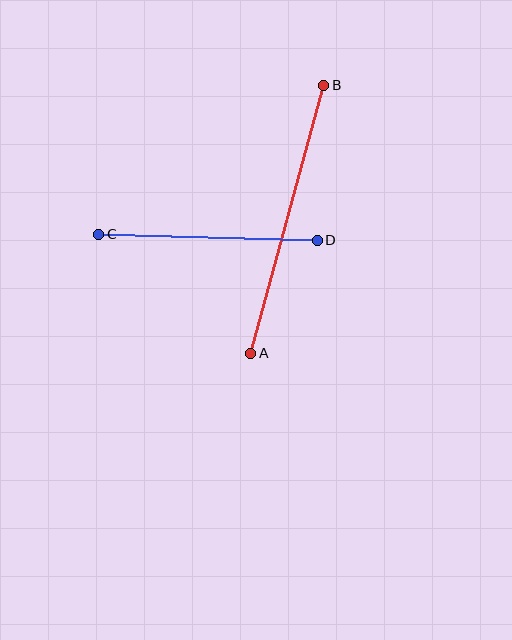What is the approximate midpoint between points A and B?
The midpoint is at approximately (287, 219) pixels.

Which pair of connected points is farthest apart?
Points A and B are farthest apart.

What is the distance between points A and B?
The distance is approximately 278 pixels.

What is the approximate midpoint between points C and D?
The midpoint is at approximately (208, 237) pixels.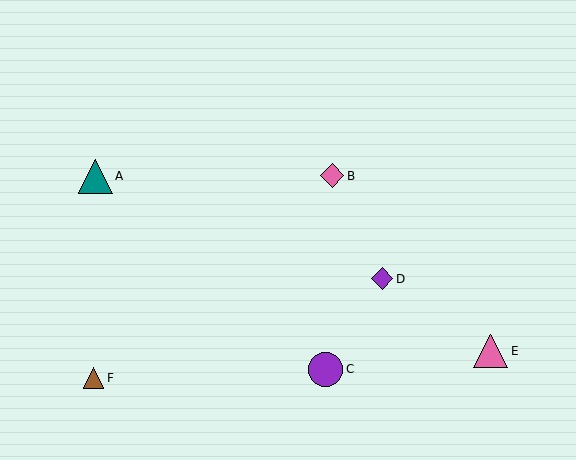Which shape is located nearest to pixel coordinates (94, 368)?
The brown triangle (labeled F) at (94, 378) is nearest to that location.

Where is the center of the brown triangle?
The center of the brown triangle is at (94, 378).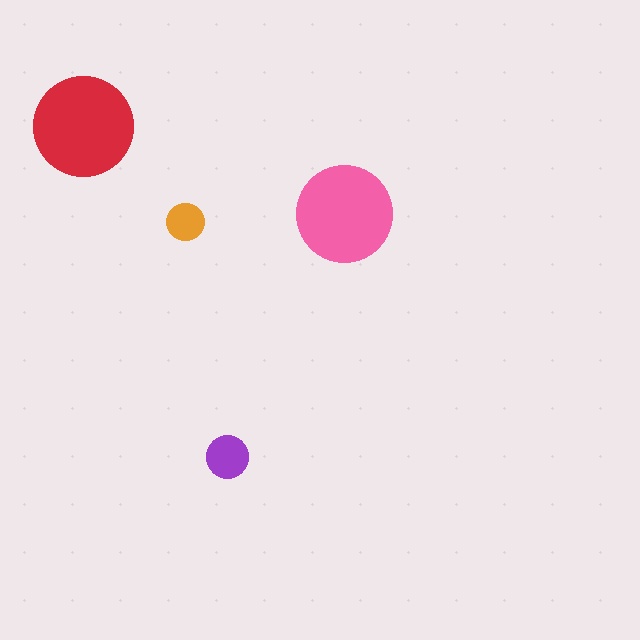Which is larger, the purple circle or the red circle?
The red one.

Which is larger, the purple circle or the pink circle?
The pink one.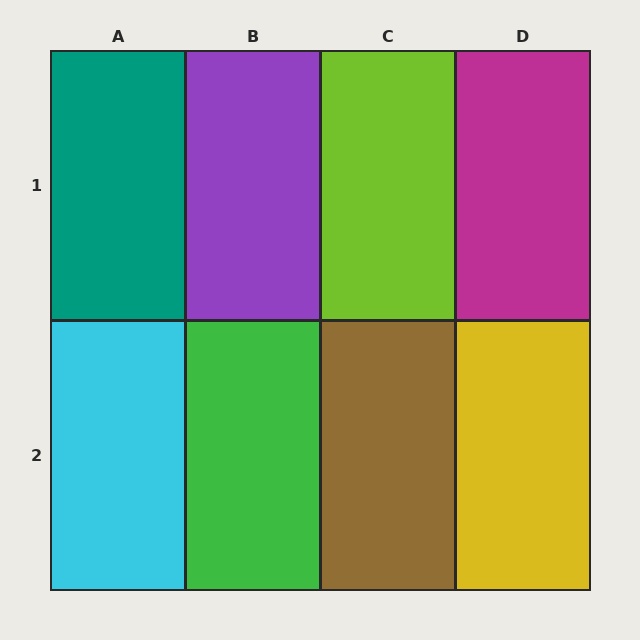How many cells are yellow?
1 cell is yellow.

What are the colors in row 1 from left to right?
Teal, purple, lime, magenta.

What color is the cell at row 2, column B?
Green.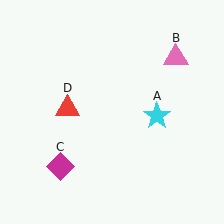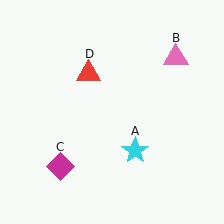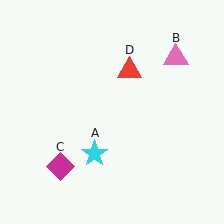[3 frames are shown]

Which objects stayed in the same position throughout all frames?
Pink triangle (object B) and magenta diamond (object C) remained stationary.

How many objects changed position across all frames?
2 objects changed position: cyan star (object A), red triangle (object D).